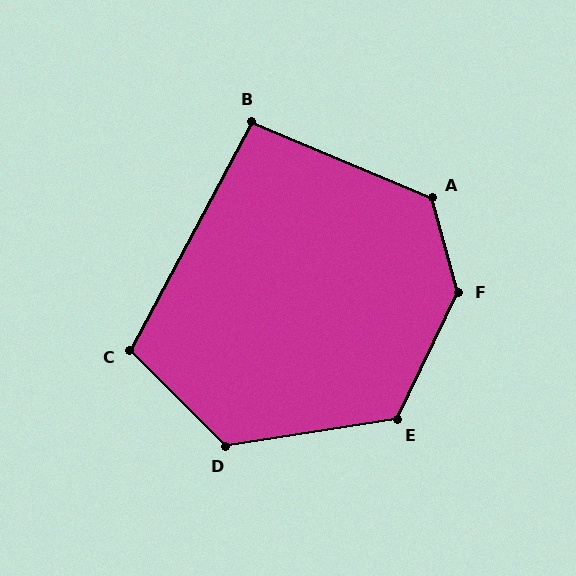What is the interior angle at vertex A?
Approximately 128 degrees (obtuse).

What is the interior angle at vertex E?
Approximately 125 degrees (obtuse).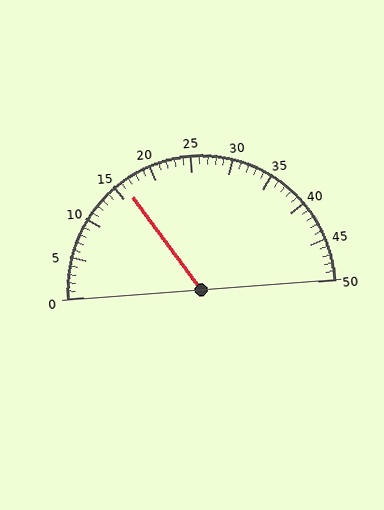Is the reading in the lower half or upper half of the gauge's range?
The reading is in the lower half of the range (0 to 50).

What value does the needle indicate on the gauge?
The needle indicates approximately 16.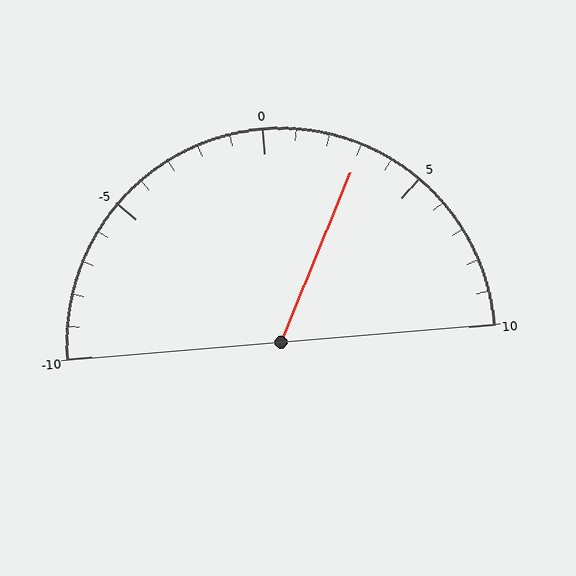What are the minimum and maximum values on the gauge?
The gauge ranges from -10 to 10.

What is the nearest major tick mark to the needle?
The nearest major tick mark is 5.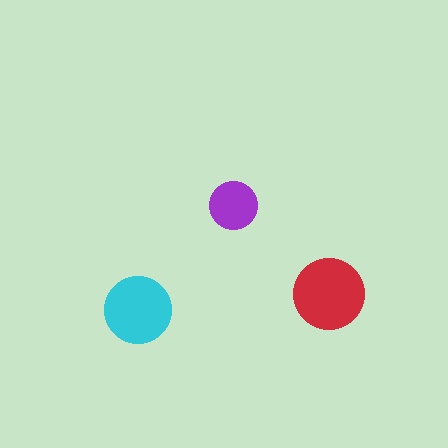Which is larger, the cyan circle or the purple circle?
The cyan one.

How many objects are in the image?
There are 3 objects in the image.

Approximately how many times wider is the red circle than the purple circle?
About 1.5 times wider.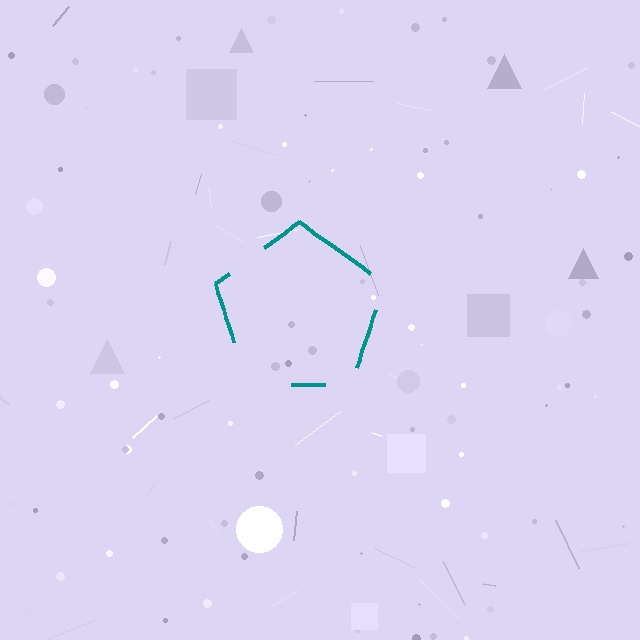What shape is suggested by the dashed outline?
The dashed outline suggests a pentagon.